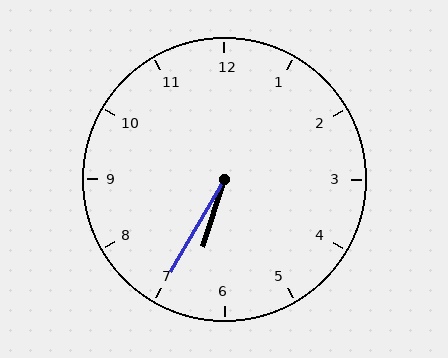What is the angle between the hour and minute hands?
Approximately 12 degrees.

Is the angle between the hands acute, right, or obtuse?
It is acute.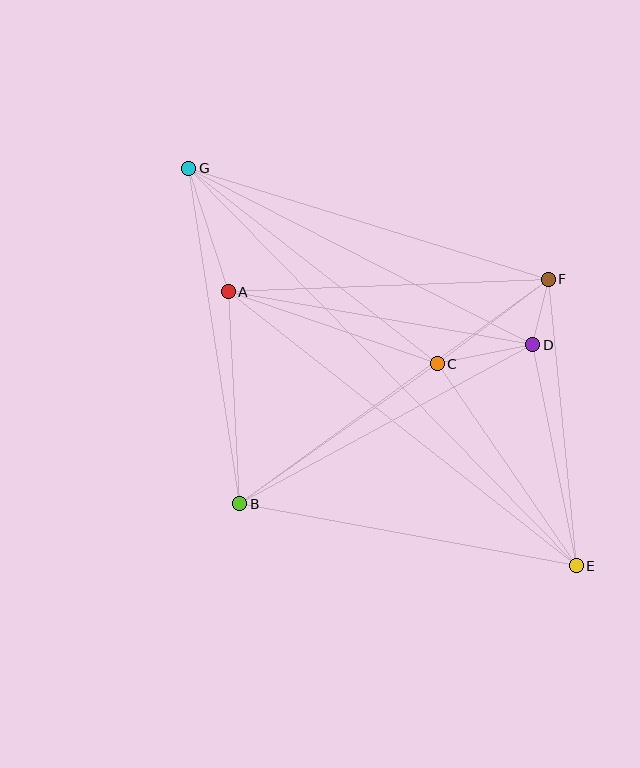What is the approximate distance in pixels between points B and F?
The distance between B and F is approximately 382 pixels.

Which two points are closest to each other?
Points D and F are closest to each other.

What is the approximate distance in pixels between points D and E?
The distance between D and E is approximately 225 pixels.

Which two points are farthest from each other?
Points E and G are farthest from each other.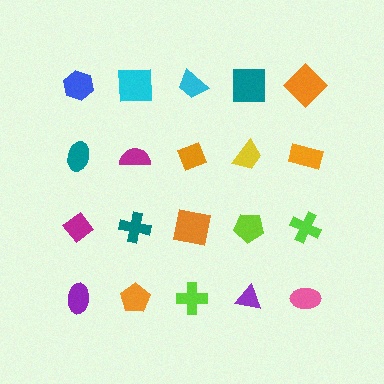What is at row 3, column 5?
A lime cross.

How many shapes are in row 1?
5 shapes.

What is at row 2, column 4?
A yellow trapezoid.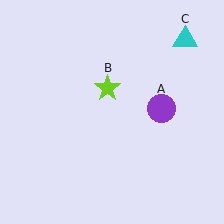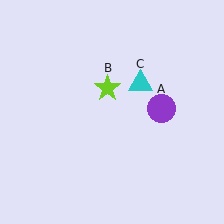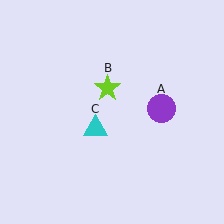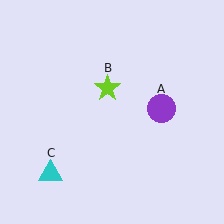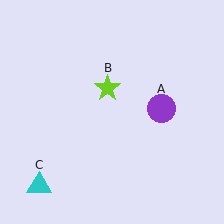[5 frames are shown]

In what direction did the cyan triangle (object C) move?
The cyan triangle (object C) moved down and to the left.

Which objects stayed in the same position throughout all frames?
Purple circle (object A) and lime star (object B) remained stationary.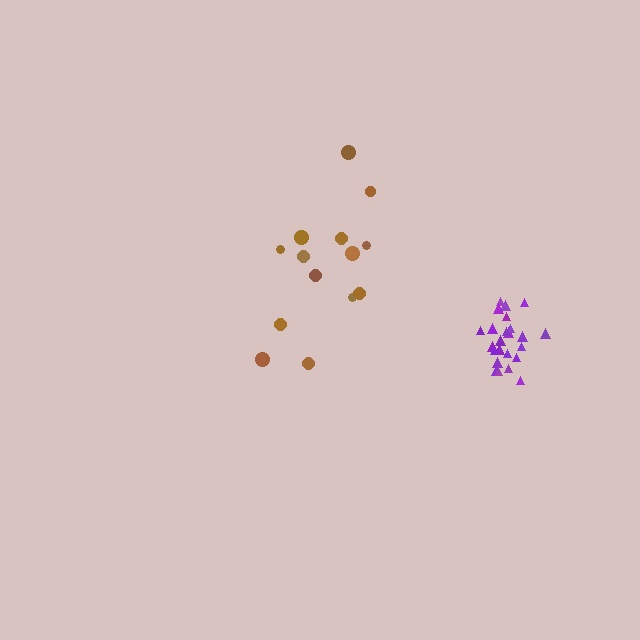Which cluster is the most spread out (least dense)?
Brown.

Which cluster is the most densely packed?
Purple.